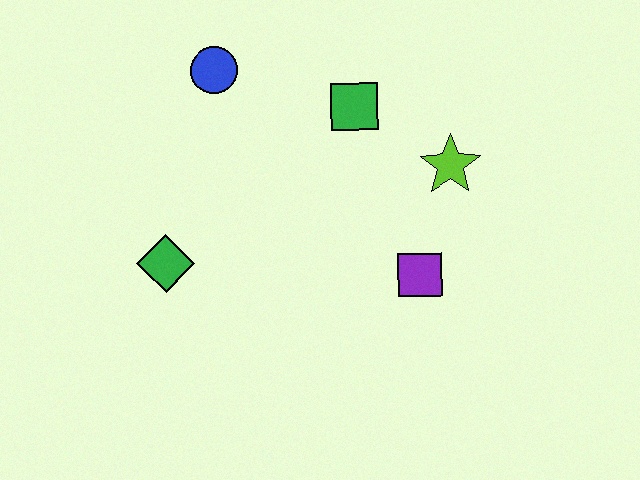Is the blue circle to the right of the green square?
No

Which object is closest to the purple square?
The lime star is closest to the purple square.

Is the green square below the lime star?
No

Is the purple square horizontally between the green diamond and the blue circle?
No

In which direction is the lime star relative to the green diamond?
The lime star is to the right of the green diamond.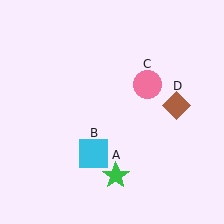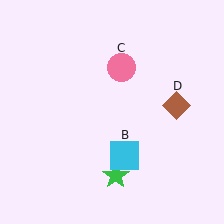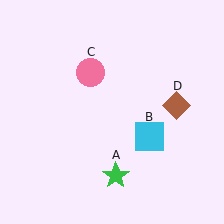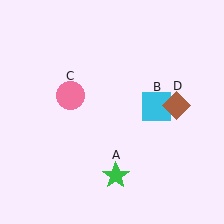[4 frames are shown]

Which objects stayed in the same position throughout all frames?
Green star (object A) and brown diamond (object D) remained stationary.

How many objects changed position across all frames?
2 objects changed position: cyan square (object B), pink circle (object C).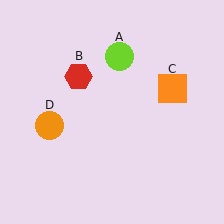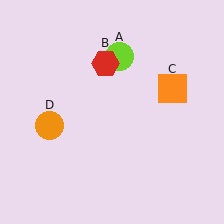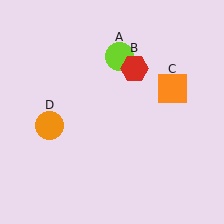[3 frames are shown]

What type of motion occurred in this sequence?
The red hexagon (object B) rotated clockwise around the center of the scene.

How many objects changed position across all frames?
1 object changed position: red hexagon (object B).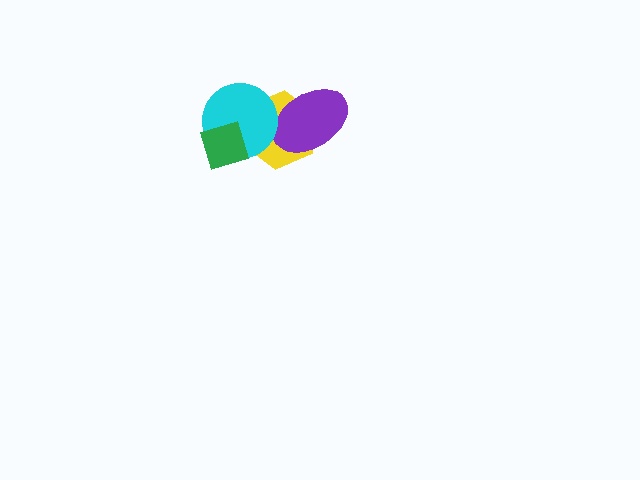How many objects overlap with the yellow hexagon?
3 objects overlap with the yellow hexagon.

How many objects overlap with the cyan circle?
3 objects overlap with the cyan circle.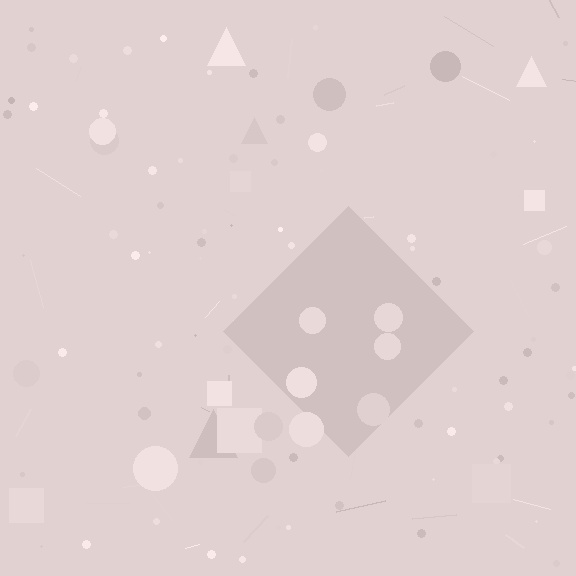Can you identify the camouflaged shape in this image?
The camouflaged shape is a diamond.